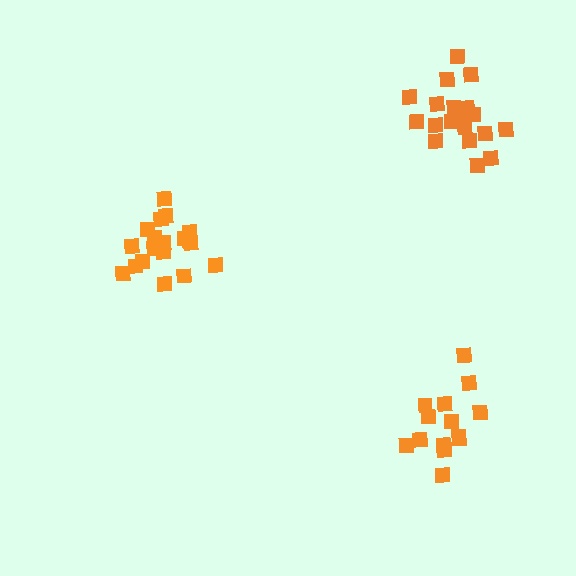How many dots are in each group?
Group 1: 20 dots, Group 2: 14 dots, Group 3: 19 dots (53 total).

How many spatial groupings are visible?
There are 3 spatial groupings.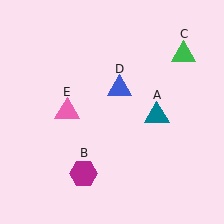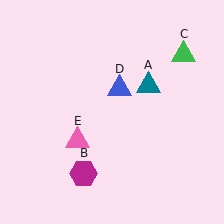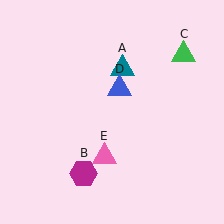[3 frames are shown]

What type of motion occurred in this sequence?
The teal triangle (object A), pink triangle (object E) rotated counterclockwise around the center of the scene.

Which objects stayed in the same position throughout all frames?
Magenta hexagon (object B) and green triangle (object C) and blue triangle (object D) remained stationary.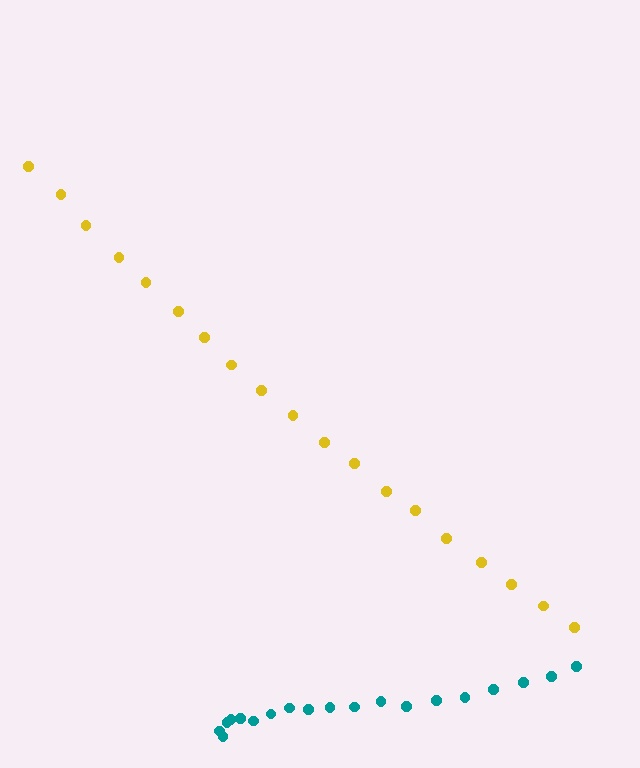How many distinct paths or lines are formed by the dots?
There are 2 distinct paths.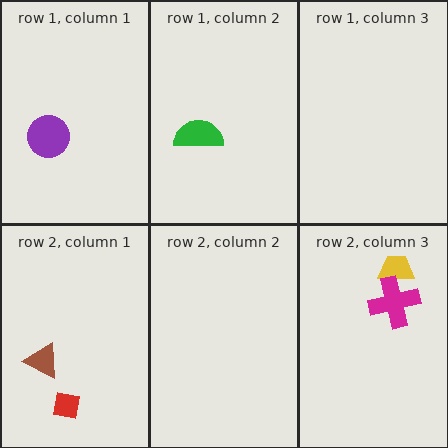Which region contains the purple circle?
The row 1, column 1 region.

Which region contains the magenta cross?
The row 2, column 3 region.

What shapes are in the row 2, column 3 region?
The yellow trapezoid, the magenta cross.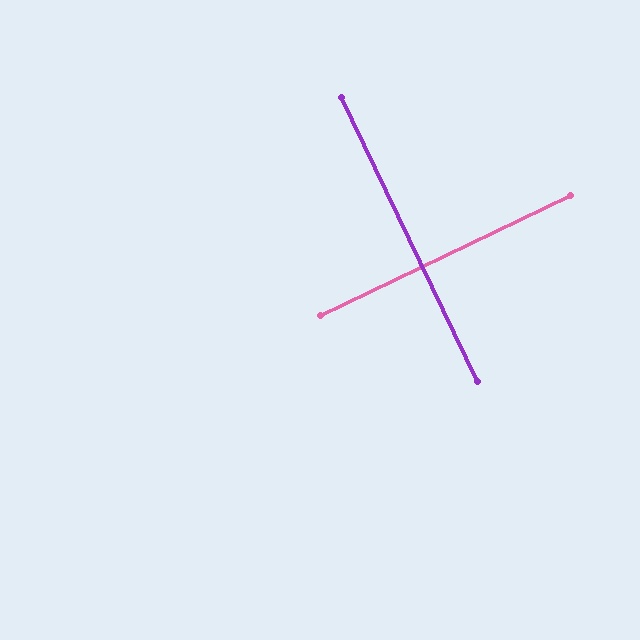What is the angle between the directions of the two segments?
Approximately 90 degrees.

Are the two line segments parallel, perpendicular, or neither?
Perpendicular — they meet at approximately 90°.